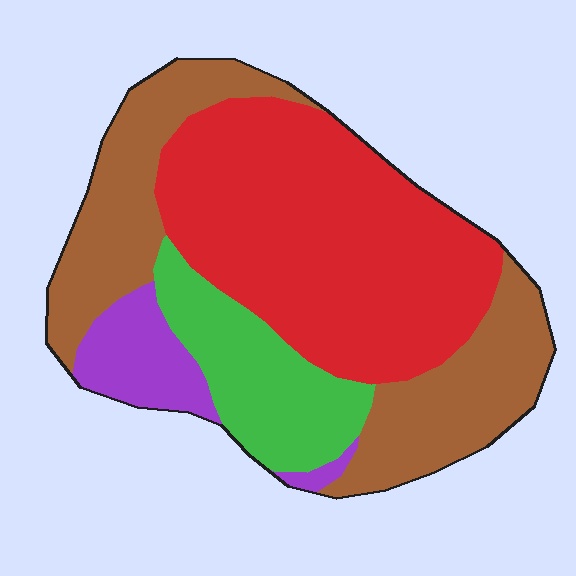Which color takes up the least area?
Purple, at roughly 10%.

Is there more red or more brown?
Red.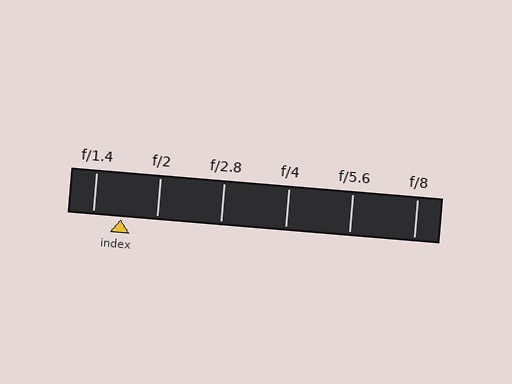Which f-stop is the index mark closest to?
The index mark is closest to f/1.4.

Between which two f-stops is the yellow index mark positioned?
The index mark is between f/1.4 and f/2.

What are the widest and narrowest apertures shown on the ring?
The widest aperture shown is f/1.4 and the narrowest is f/8.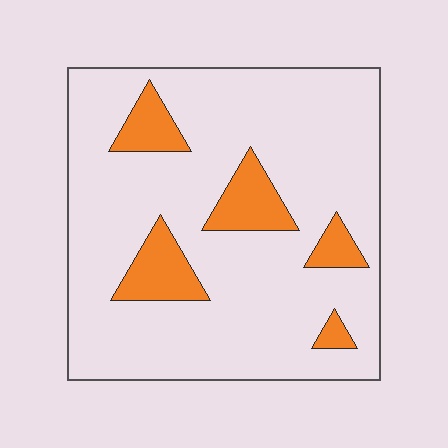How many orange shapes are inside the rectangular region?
5.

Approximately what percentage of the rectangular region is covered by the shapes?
Approximately 15%.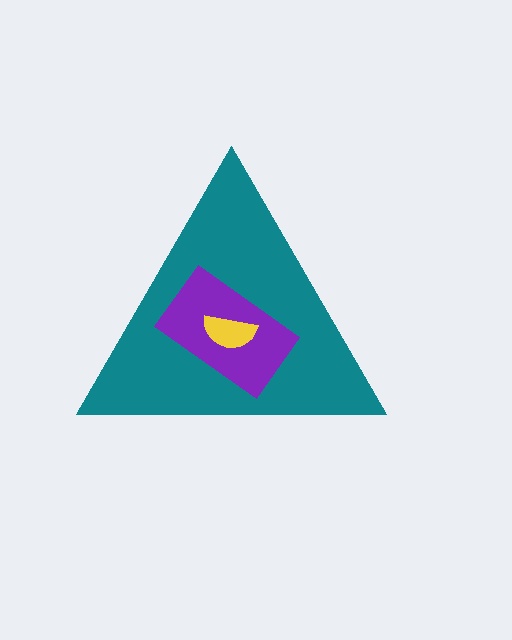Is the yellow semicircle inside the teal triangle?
Yes.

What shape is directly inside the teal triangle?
The purple rectangle.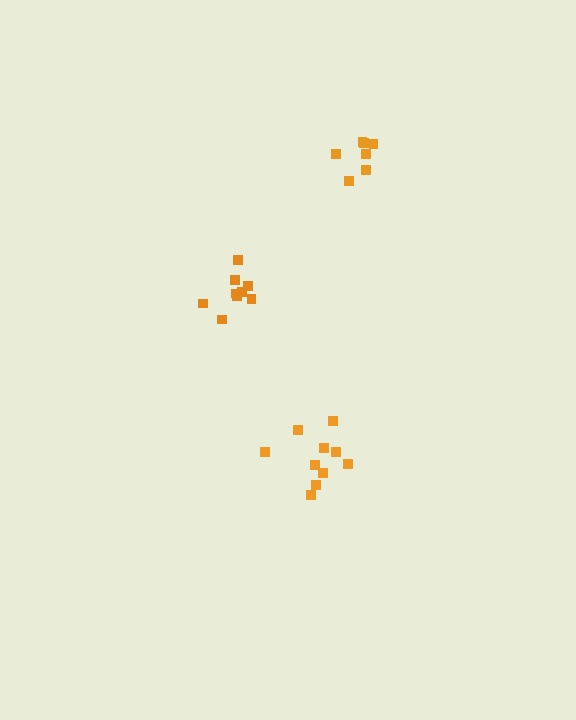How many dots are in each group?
Group 1: 10 dots, Group 2: 7 dots, Group 3: 9 dots (26 total).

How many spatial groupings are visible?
There are 3 spatial groupings.